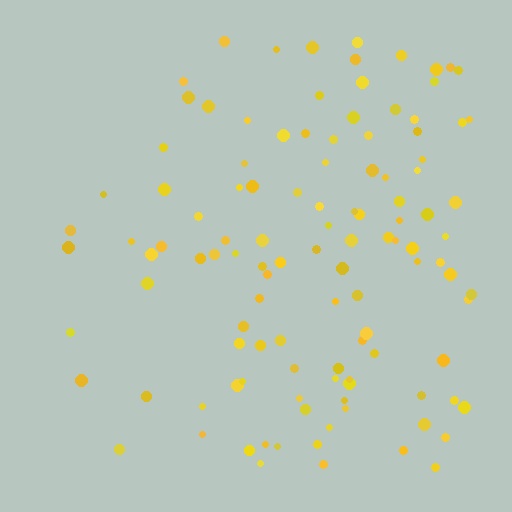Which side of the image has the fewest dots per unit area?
The left.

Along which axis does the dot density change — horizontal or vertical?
Horizontal.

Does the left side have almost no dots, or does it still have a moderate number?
Still a moderate number, just noticeably fewer than the right.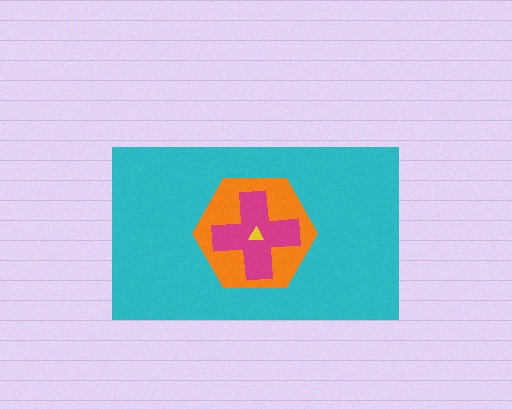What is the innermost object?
The yellow triangle.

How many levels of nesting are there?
4.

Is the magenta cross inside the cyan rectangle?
Yes.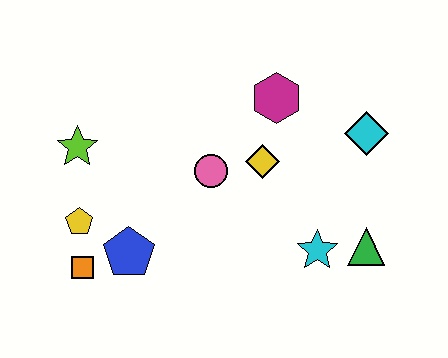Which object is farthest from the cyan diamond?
The orange square is farthest from the cyan diamond.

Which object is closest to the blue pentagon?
The orange square is closest to the blue pentagon.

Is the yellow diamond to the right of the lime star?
Yes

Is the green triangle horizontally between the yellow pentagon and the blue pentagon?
No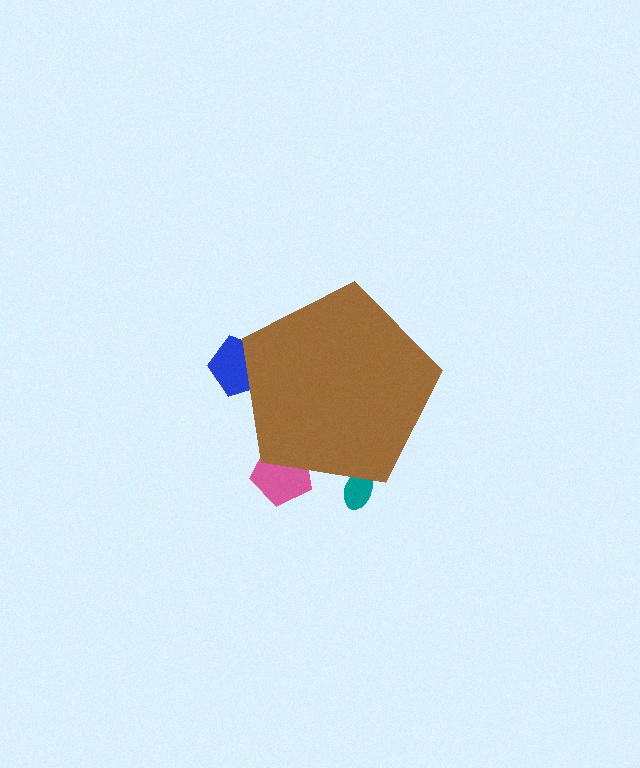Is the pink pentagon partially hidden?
Yes, the pink pentagon is partially hidden behind the brown pentagon.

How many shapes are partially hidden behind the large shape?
3 shapes are partially hidden.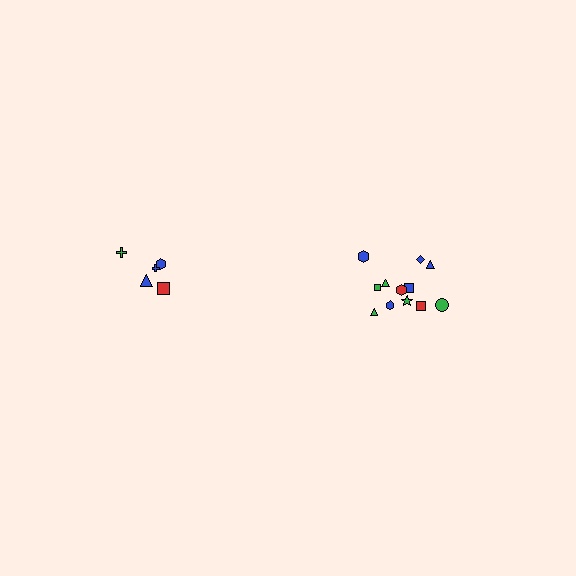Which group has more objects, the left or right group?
The right group.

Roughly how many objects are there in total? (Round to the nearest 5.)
Roughly 15 objects in total.